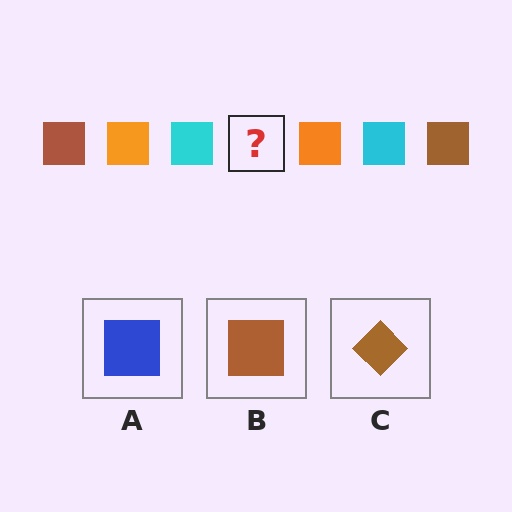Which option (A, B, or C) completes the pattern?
B.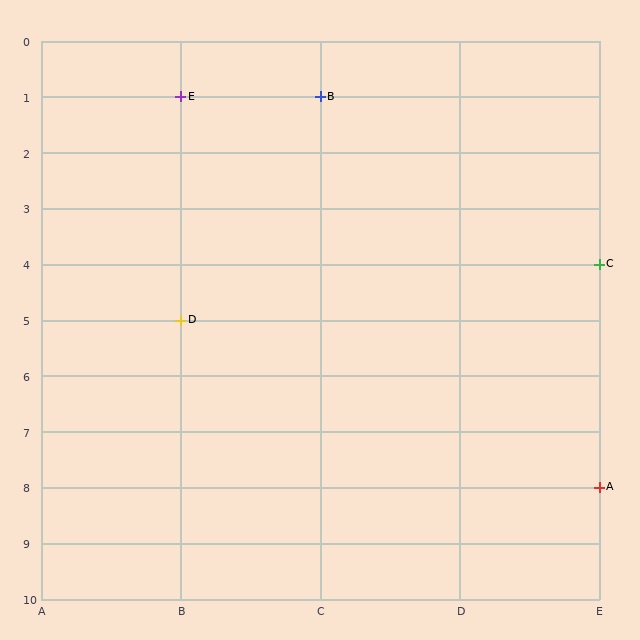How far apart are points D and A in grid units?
Points D and A are 3 columns and 3 rows apart (about 4.2 grid units diagonally).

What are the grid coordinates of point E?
Point E is at grid coordinates (B, 1).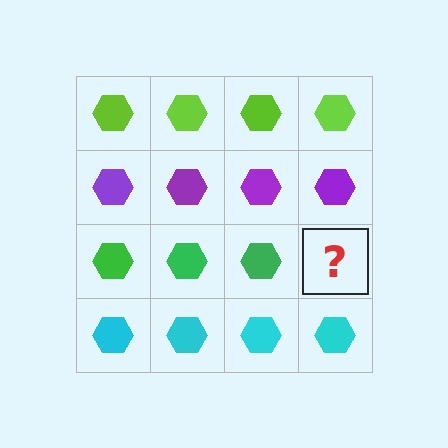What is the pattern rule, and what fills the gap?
The rule is that each row has a consistent color. The gap should be filled with a green hexagon.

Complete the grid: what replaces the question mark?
The question mark should be replaced with a green hexagon.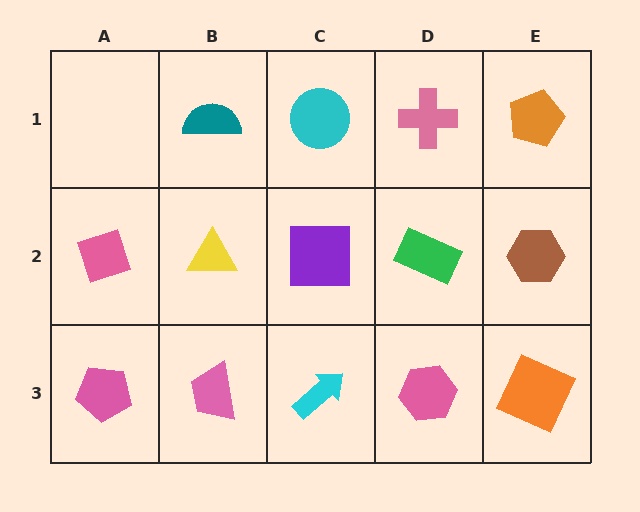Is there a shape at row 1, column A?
No, that cell is empty.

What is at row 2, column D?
A green rectangle.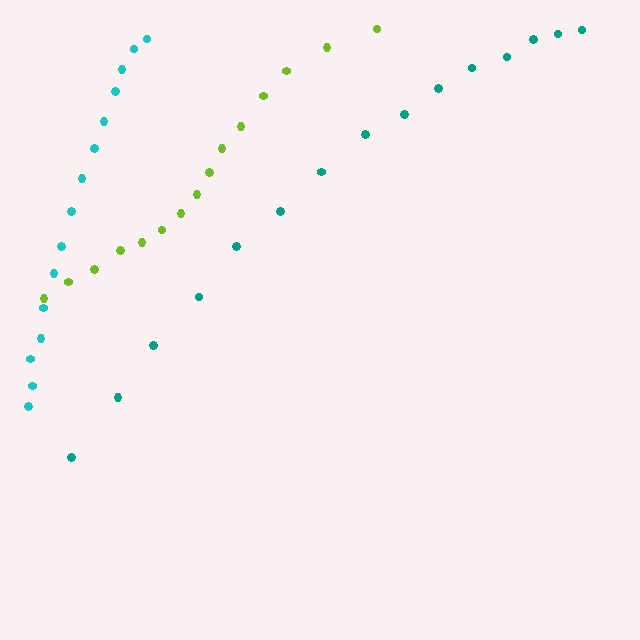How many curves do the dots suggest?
There are 3 distinct paths.